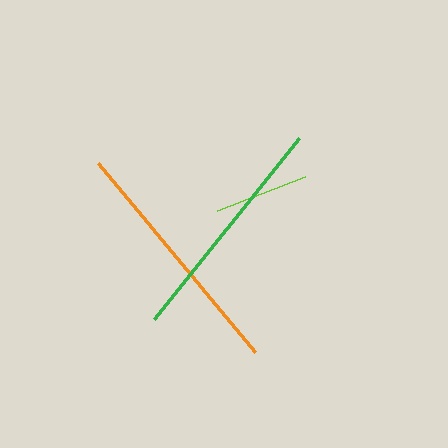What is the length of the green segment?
The green segment is approximately 232 pixels long.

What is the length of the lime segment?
The lime segment is approximately 94 pixels long.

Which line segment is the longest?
The orange line is the longest at approximately 245 pixels.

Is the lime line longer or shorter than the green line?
The green line is longer than the lime line.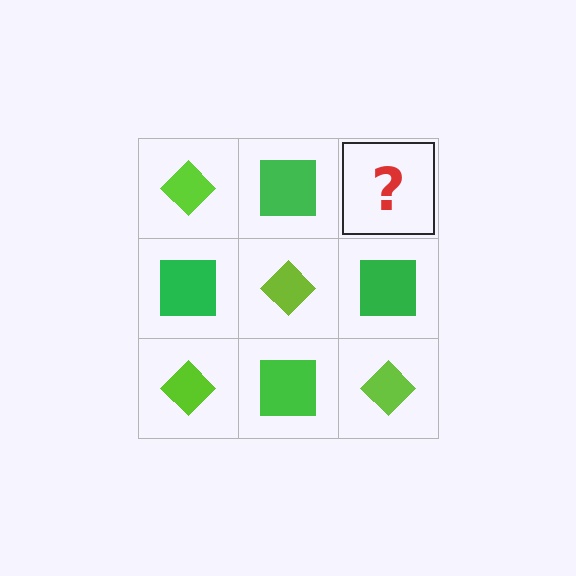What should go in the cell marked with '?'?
The missing cell should contain a lime diamond.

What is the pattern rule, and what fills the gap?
The rule is that it alternates lime diamond and green square in a checkerboard pattern. The gap should be filled with a lime diamond.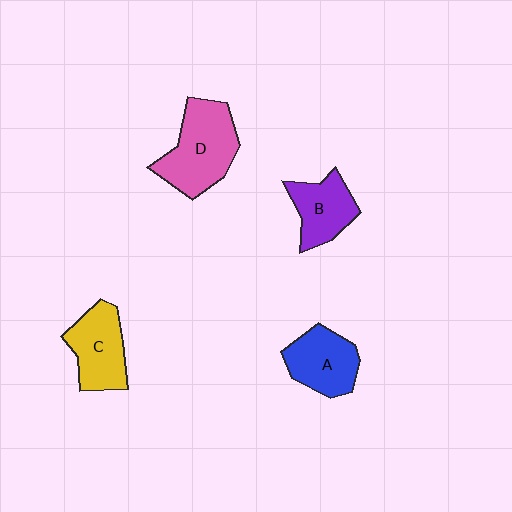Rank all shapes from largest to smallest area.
From largest to smallest: D (pink), C (yellow), A (blue), B (purple).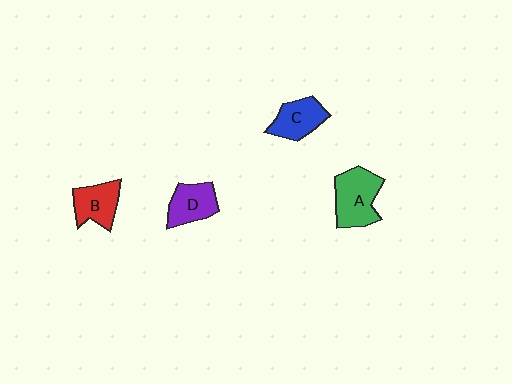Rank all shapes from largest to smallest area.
From largest to smallest: A (green), D (purple), B (red), C (blue).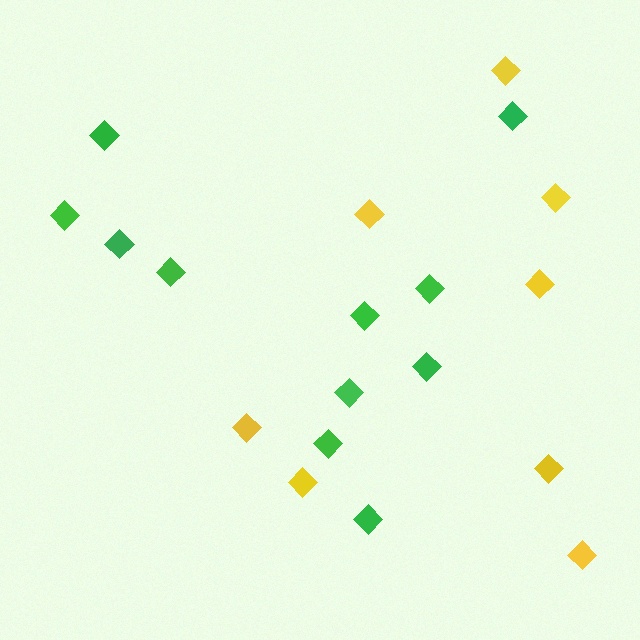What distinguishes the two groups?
There are 2 groups: one group of green diamonds (11) and one group of yellow diamonds (8).